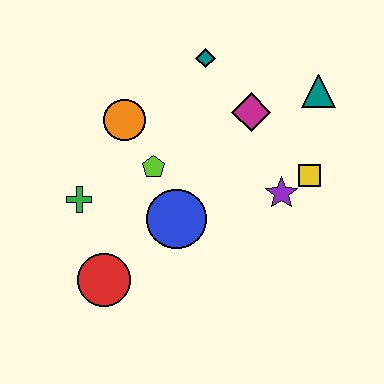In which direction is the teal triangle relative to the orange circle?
The teal triangle is to the right of the orange circle.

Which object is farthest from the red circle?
The teal triangle is farthest from the red circle.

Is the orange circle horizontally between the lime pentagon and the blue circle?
No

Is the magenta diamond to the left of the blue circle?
No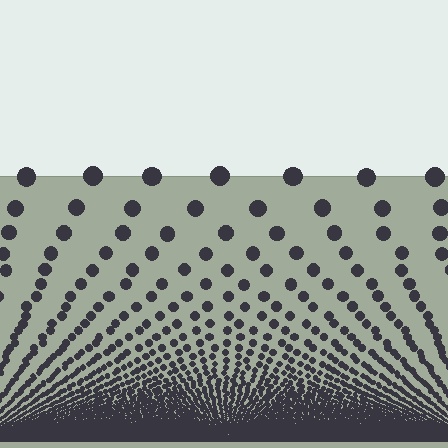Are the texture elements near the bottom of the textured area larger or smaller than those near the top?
Smaller. The gradient is inverted — elements near the bottom are smaller and denser.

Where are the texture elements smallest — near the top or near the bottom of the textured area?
Near the bottom.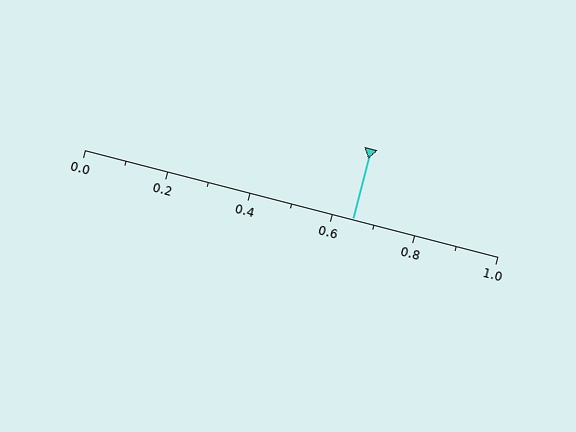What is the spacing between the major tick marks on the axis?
The major ticks are spaced 0.2 apart.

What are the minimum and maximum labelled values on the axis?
The axis runs from 0.0 to 1.0.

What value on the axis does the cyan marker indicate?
The marker indicates approximately 0.65.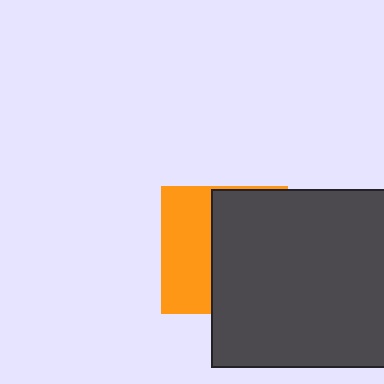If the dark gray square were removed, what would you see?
You would see the complete orange square.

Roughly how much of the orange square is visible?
A small part of it is visible (roughly 42%).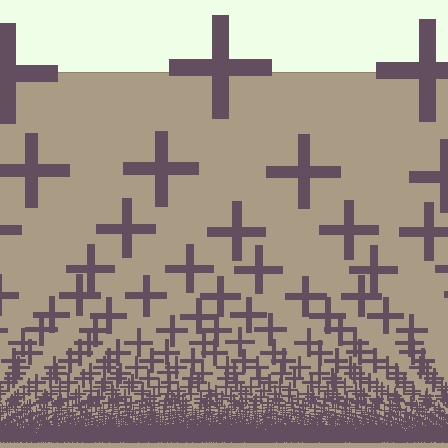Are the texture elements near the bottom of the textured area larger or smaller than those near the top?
Smaller. The gradient is inverted — elements near the bottom are smaller and denser.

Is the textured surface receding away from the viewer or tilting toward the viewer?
The surface appears to tilt toward the viewer. Texture elements get larger and sparser toward the top.